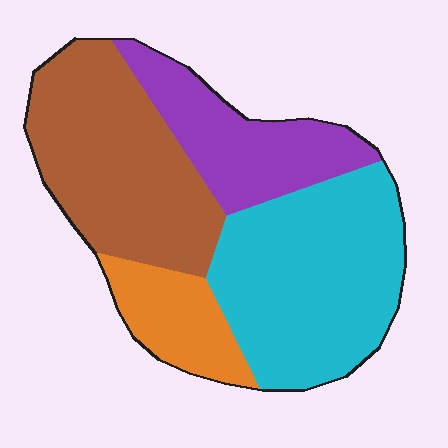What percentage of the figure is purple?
Purple takes up between a sixth and a third of the figure.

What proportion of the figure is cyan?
Cyan covers 36% of the figure.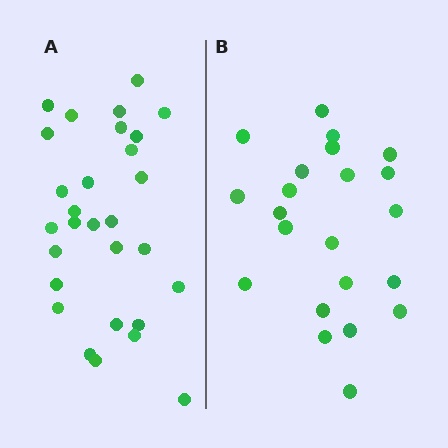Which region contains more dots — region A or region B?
Region A (the left region) has more dots.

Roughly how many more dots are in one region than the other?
Region A has roughly 8 or so more dots than region B.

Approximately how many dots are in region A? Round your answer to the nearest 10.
About 30 dots. (The exact count is 29, which rounds to 30.)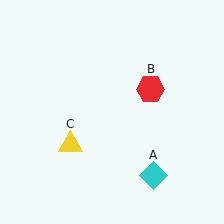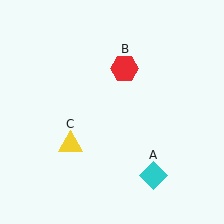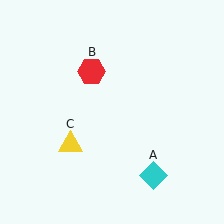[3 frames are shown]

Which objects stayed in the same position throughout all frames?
Cyan diamond (object A) and yellow triangle (object C) remained stationary.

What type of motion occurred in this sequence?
The red hexagon (object B) rotated counterclockwise around the center of the scene.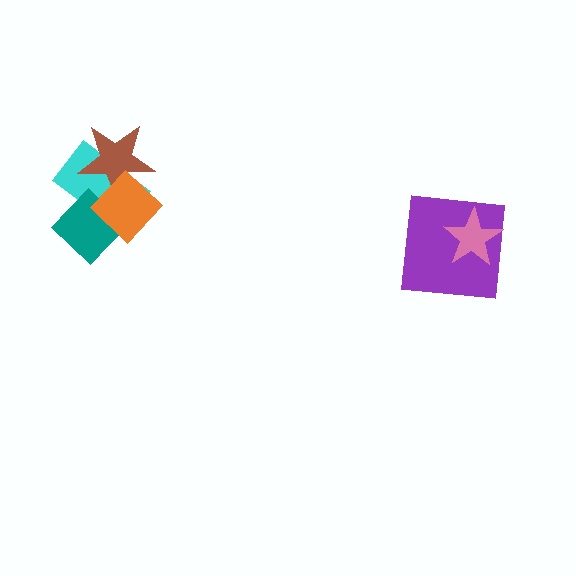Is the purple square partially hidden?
Yes, it is partially covered by another shape.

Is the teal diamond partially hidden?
Yes, it is partially covered by another shape.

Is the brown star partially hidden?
Yes, it is partially covered by another shape.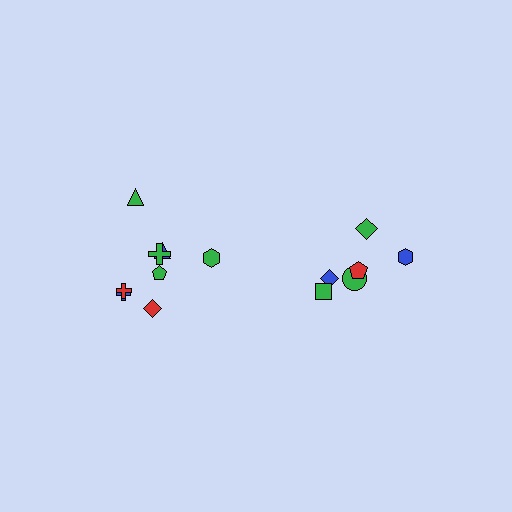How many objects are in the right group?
There are 6 objects.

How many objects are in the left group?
There are 8 objects.